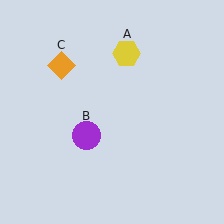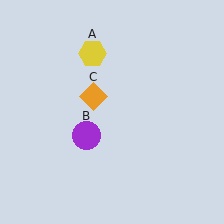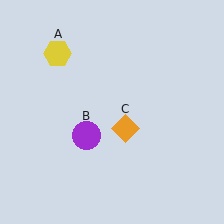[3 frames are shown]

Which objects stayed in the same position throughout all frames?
Purple circle (object B) remained stationary.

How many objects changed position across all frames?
2 objects changed position: yellow hexagon (object A), orange diamond (object C).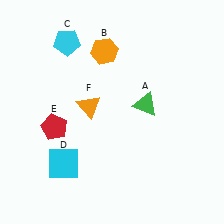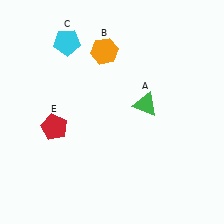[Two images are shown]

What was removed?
The cyan square (D), the orange triangle (F) were removed in Image 2.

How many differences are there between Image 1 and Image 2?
There are 2 differences between the two images.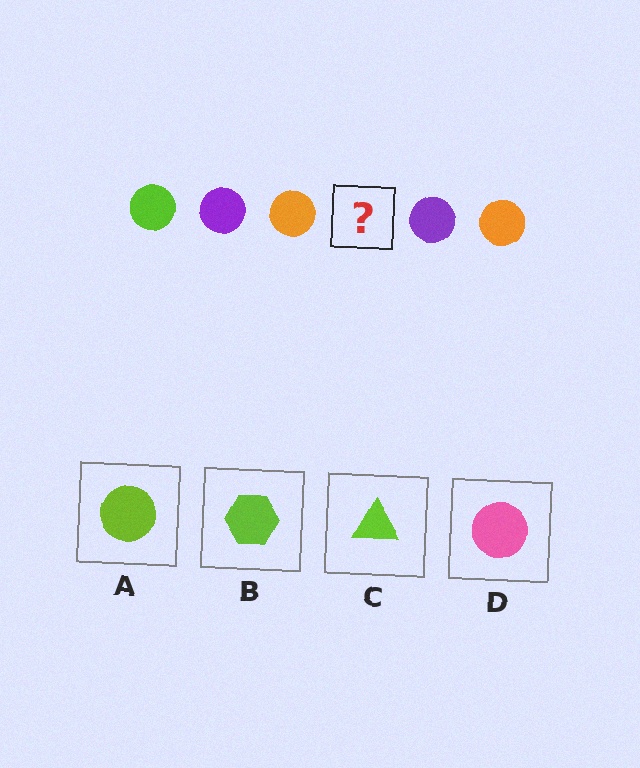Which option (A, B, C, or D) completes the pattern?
A.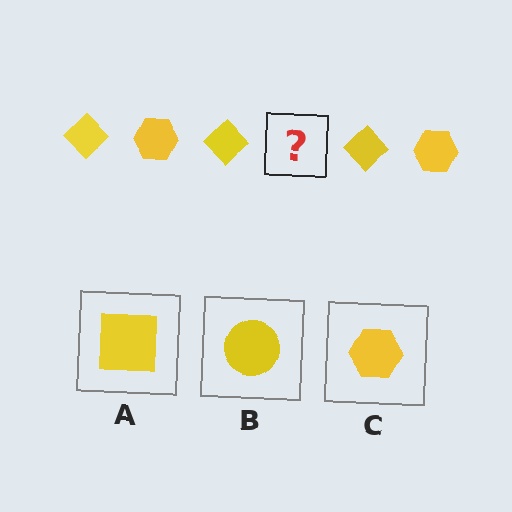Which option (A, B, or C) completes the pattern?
C.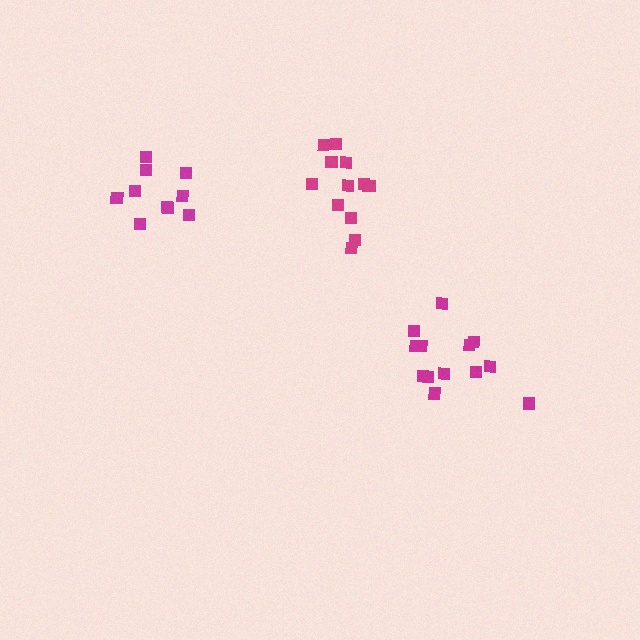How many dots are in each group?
Group 1: 13 dots, Group 2: 10 dots, Group 3: 13 dots (36 total).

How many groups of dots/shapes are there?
There are 3 groups.